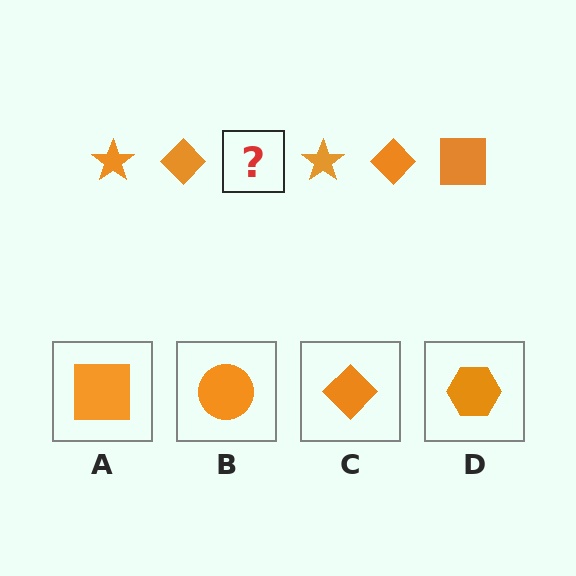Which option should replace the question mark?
Option A.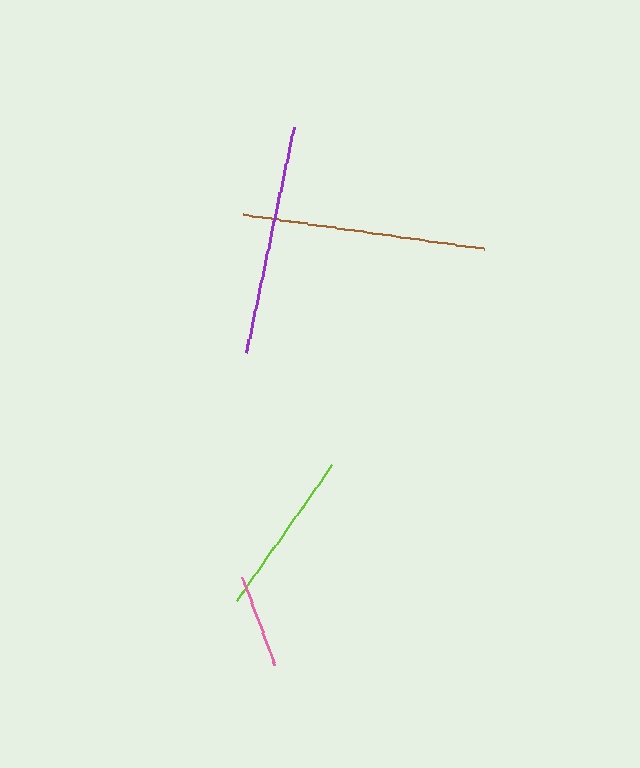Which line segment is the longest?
The brown line is the longest at approximately 243 pixels.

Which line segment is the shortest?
The pink line is the shortest at approximately 93 pixels.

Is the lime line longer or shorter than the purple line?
The purple line is longer than the lime line.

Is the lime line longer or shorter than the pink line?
The lime line is longer than the pink line.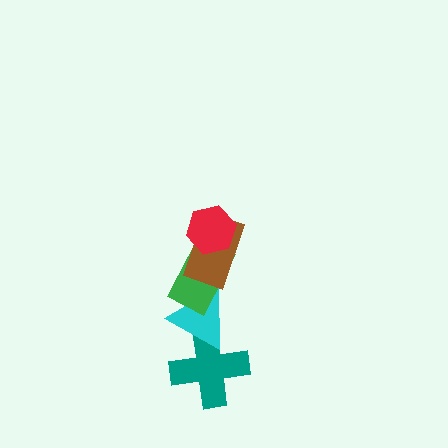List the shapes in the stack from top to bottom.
From top to bottom: the red hexagon, the brown rectangle, the green rectangle, the cyan triangle, the teal cross.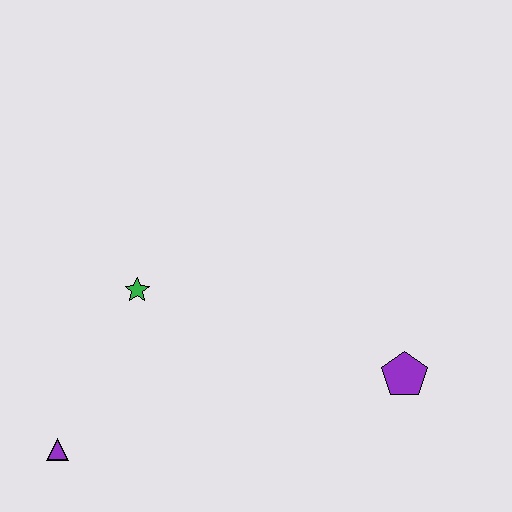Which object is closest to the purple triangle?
The green star is closest to the purple triangle.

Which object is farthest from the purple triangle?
The purple pentagon is farthest from the purple triangle.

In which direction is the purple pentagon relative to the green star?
The purple pentagon is to the right of the green star.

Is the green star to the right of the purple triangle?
Yes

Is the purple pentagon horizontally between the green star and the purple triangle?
No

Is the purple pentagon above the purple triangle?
Yes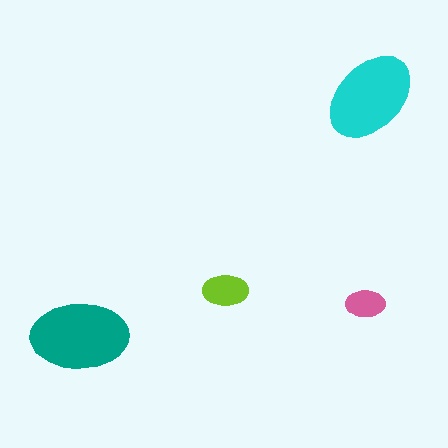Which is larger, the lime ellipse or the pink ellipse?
The lime one.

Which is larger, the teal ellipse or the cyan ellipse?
The teal one.